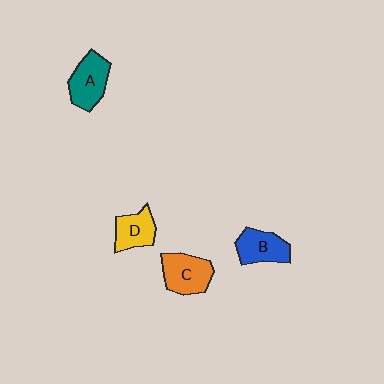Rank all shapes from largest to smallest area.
From largest to smallest: C (orange), A (teal), B (blue), D (yellow).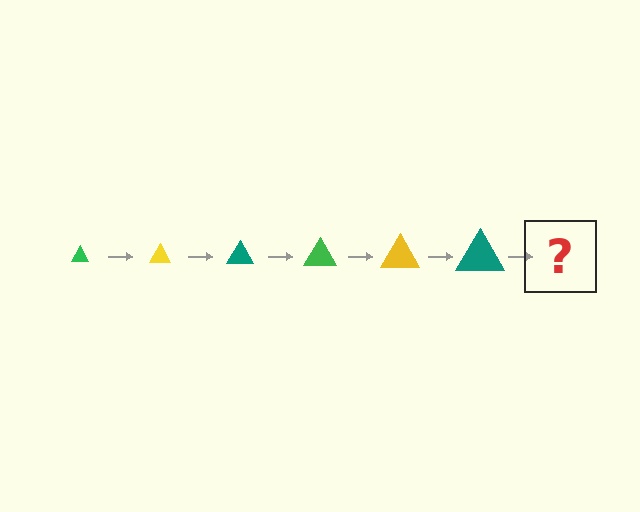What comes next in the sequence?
The next element should be a green triangle, larger than the previous one.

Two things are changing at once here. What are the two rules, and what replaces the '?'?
The two rules are that the triangle grows larger each step and the color cycles through green, yellow, and teal. The '?' should be a green triangle, larger than the previous one.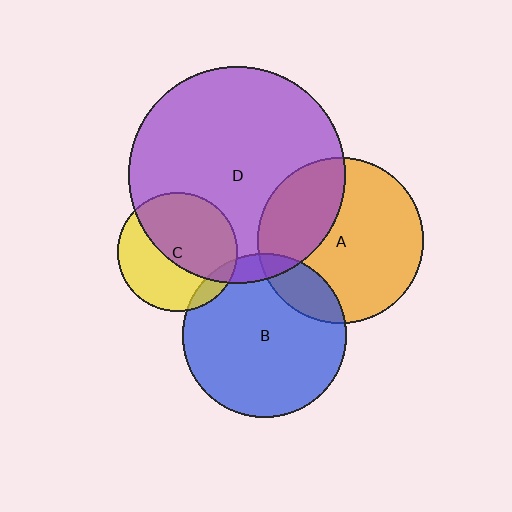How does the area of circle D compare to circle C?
Approximately 3.3 times.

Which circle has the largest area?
Circle D (purple).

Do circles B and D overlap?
Yes.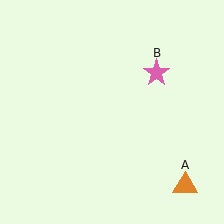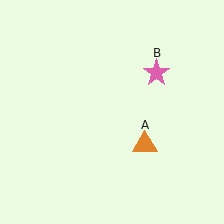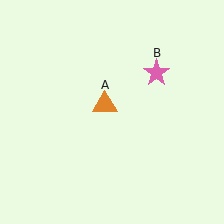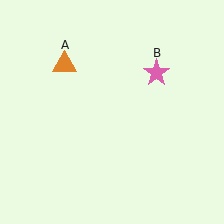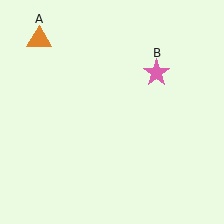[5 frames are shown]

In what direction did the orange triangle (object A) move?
The orange triangle (object A) moved up and to the left.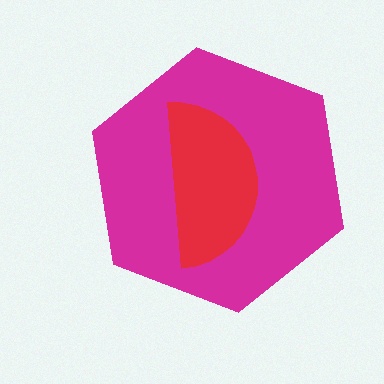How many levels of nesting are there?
2.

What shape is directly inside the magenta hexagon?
The red semicircle.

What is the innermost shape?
The red semicircle.